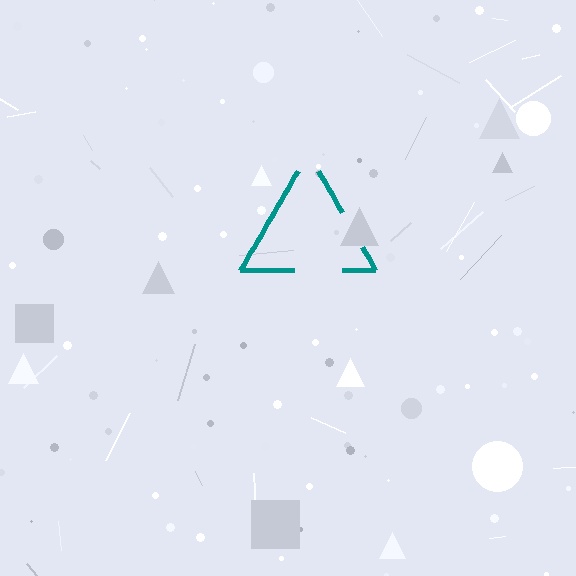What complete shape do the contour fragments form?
The contour fragments form a triangle.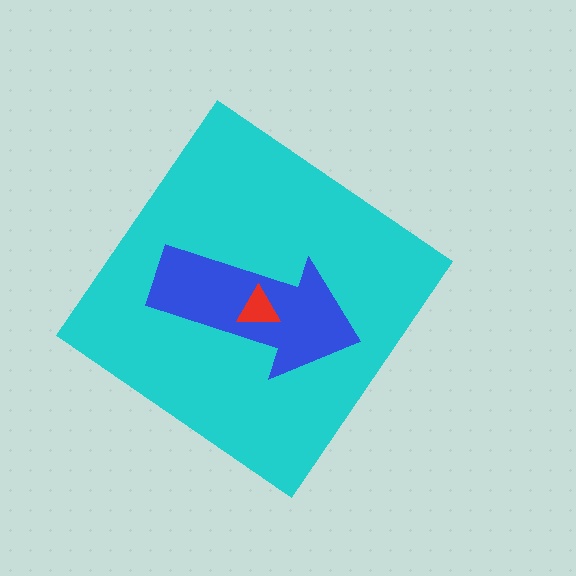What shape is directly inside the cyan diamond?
The blue arrow.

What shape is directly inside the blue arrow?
The red triangle.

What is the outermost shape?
The cyan diamond.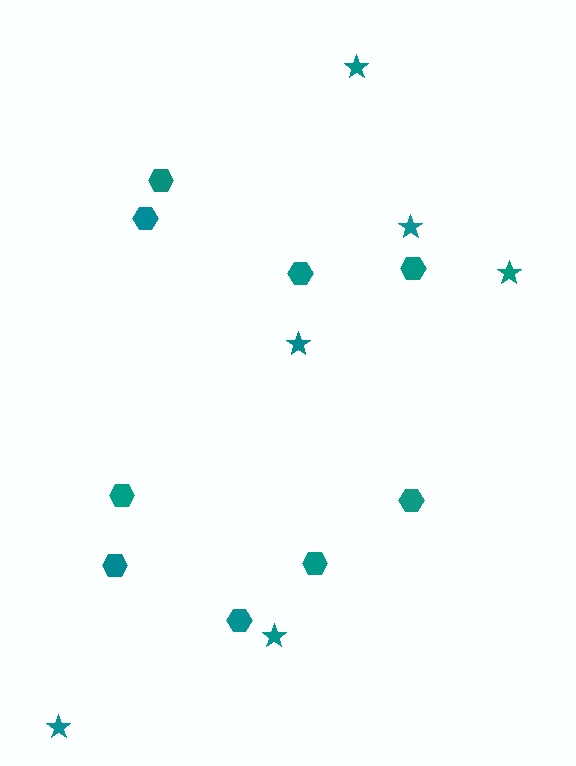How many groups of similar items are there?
There are 2 groups: one group of stars (6) and one group of hexagons (9).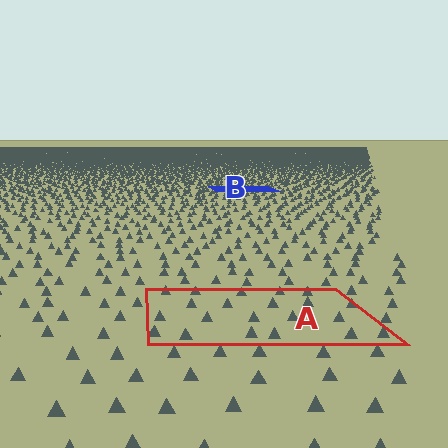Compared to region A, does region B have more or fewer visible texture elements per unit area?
Region B has more texture elements per unit area — they are packed more densely because it is farther away.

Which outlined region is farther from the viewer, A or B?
Region B is farther from the viewer — the texture elements inside it appear smaller and more densely packed.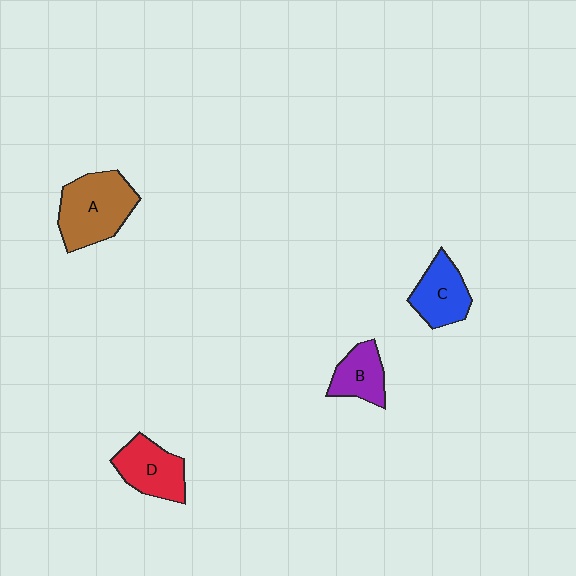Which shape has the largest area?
Shape A (brown).